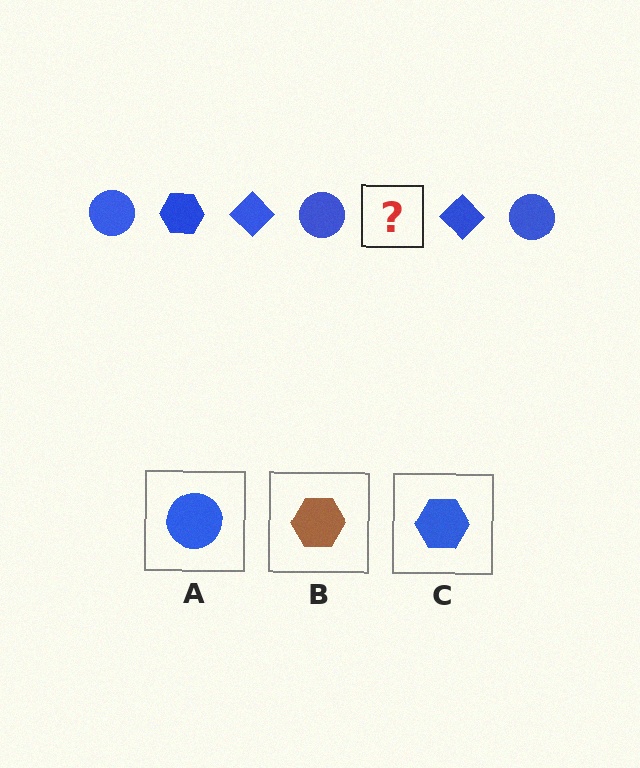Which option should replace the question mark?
Option C.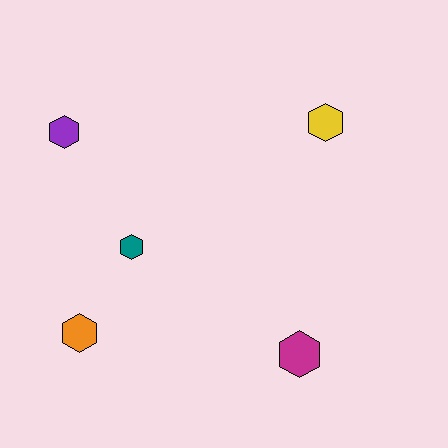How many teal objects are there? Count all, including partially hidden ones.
There is 1 teal object.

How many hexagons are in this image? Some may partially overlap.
There are 5 hexagons.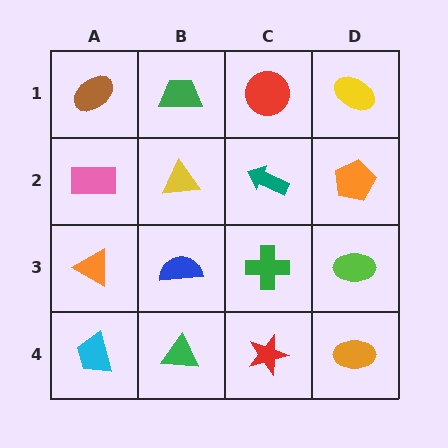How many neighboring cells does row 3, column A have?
3.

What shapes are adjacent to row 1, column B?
A yellow triangle (row 2, column B), a brown ellipse (row 1, column A), a red circle (row 1, column C).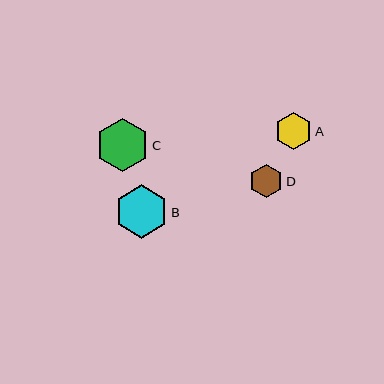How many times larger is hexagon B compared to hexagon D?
Hexagon B is approximately 1.6 times the size of hexagon D.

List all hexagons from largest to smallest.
From largest to smallest: C, B, A, D.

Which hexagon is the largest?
Hexagon C is the largest with a size of approximately 53 pixels.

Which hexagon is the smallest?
Hexagon D is the smallest with a size of approximately 33 pixels.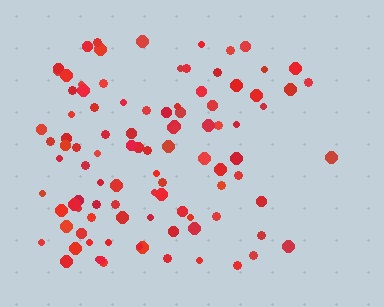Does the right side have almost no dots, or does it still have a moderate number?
Still a moderate number, just noticeably fewer than the left.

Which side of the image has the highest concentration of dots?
The left.